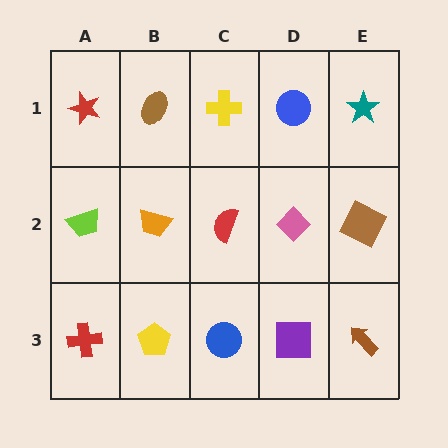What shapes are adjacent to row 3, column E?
A brown square (row 2, column E), a purple square (row 3, column D).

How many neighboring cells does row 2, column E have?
3.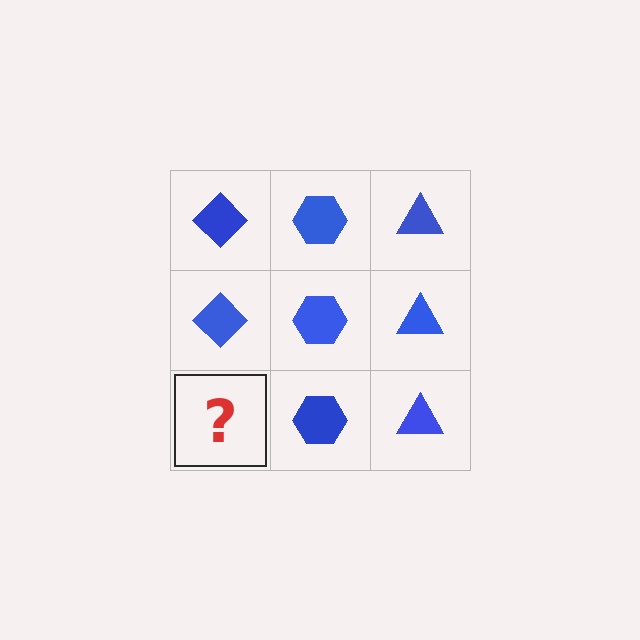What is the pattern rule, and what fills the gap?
The rule is that each column has a consistent shape. The gap should be filled with a blue diamond.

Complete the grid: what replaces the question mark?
The question mark should be replaced with a blue diamond.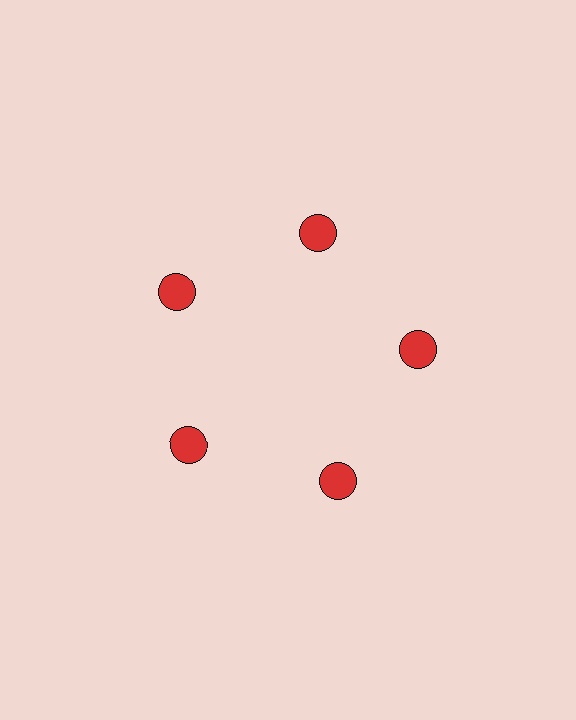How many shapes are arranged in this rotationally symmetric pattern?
There are 5 shapes, arranged in 5 groups of 1.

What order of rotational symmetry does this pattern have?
This pattern has 5-fold rotational symmetry.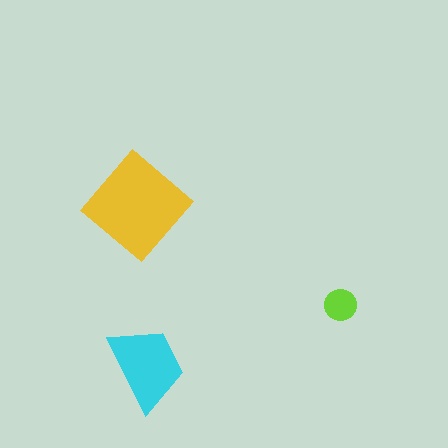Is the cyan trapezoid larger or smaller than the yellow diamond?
Smaller.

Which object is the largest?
The yellow diamond.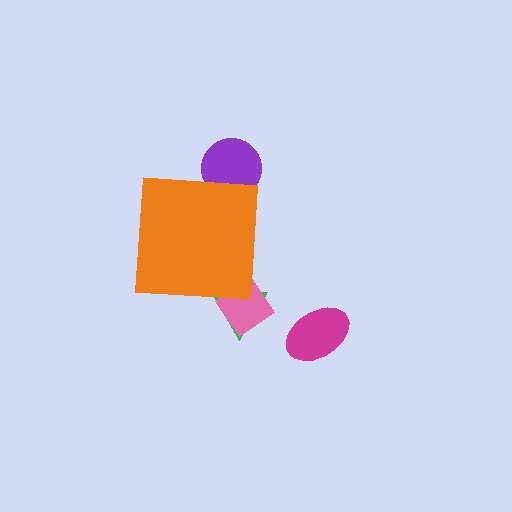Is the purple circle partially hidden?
Yes, the purple circle is partially hidden behind the orange square.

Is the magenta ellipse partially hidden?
No, the magenta ellipse is fully visible.